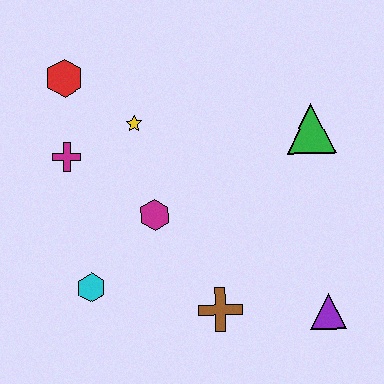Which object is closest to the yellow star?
The magenta cross is closest to the yellow star.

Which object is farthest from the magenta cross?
The purple triangle is farthest from the magenta cross.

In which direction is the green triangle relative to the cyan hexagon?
The green triangle is to the right of the cyan hexagon.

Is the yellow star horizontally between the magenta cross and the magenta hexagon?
Yes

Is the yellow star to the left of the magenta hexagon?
Yes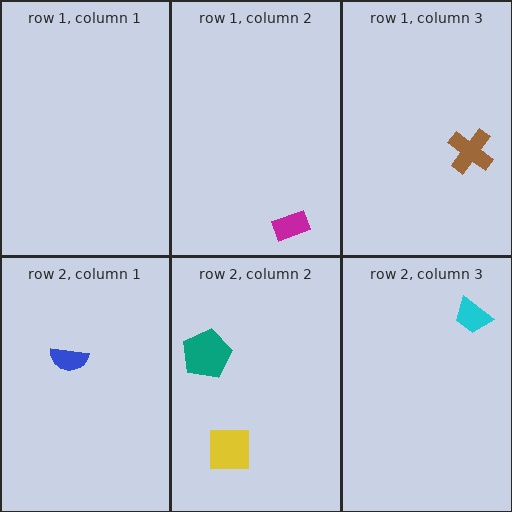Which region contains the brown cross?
The row 1, column 3 region.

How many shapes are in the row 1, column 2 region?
1.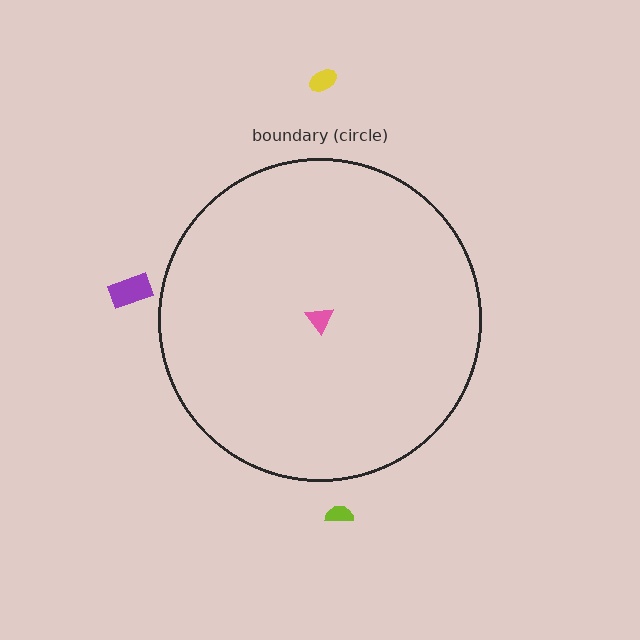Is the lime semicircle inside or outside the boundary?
Outside.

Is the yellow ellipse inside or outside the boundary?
Outside.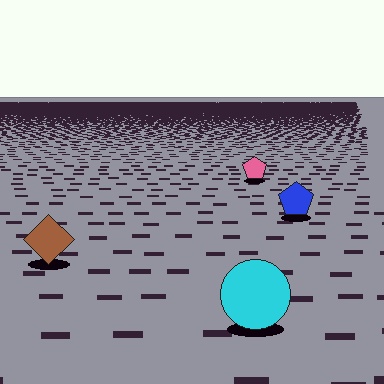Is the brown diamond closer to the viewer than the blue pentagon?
Yes. The brown diamond is closer — you can tell from the texture gradient: the ground texture is coarser near it.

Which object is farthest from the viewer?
The pink pentagon is farthest from the viewer. It appears smaller and the ground texture around it is denser.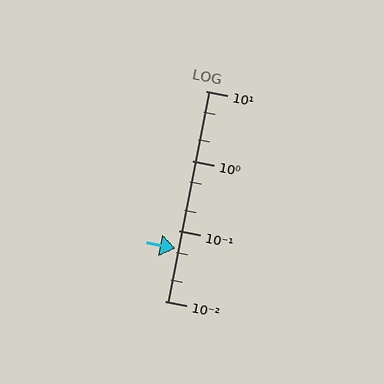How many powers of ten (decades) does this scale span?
The scale spans 3 decades, from 0.01 to 10.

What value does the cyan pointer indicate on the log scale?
The pointer indicates approximately 0.057.